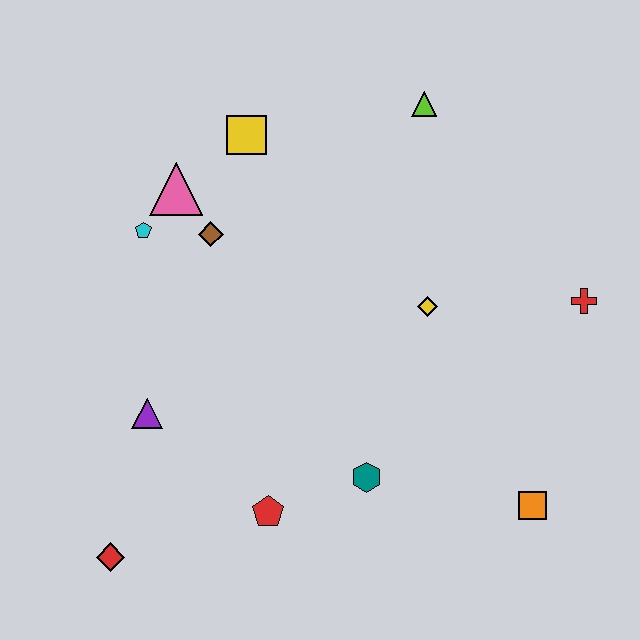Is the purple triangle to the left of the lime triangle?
Yes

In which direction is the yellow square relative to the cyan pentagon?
The yellow square is to the right of the cyan pentagon.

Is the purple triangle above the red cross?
No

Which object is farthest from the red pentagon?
The lime triangle is farthest from the red pentagon.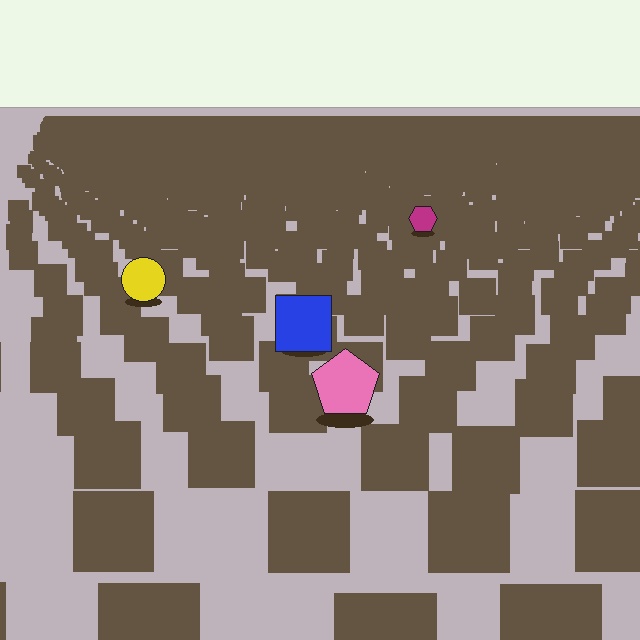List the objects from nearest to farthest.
From nearest to farthest: the pink pentagon, the blue square, the yellow circle, the magenta hexagon.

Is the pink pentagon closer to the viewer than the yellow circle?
Yes. The pink pentagon is closer — you can tell from the texture gradient: the ground texture is coarser near it.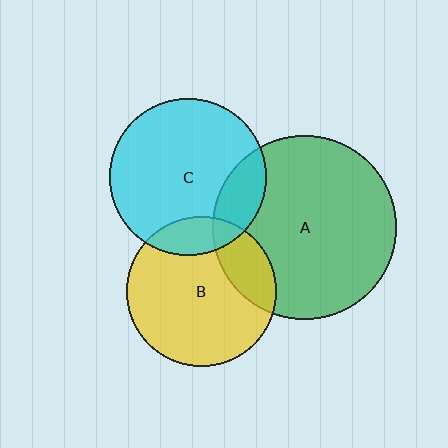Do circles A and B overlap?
Yes.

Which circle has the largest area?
Circle A (green).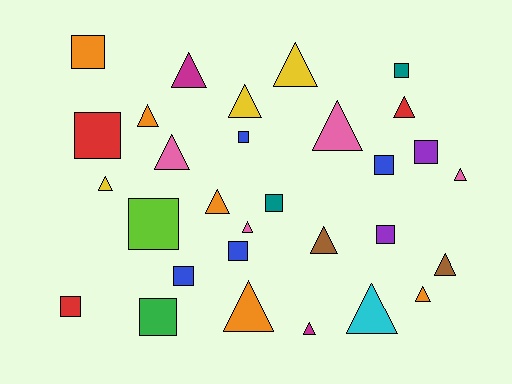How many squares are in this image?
There are 13 squares.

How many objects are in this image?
There are 30 objects.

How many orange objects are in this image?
There are 5 orange objects.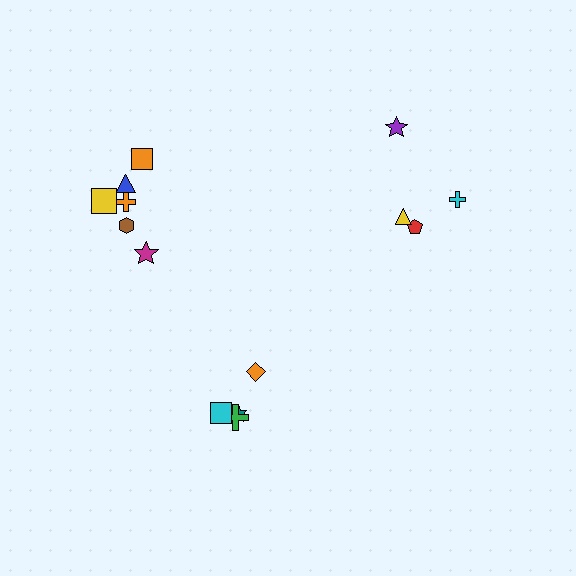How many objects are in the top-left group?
There are 6 objects.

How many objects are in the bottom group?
There are 4 objects.